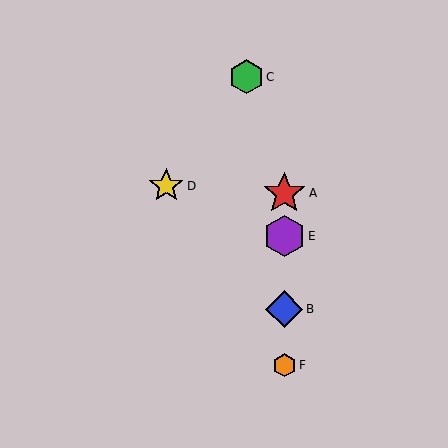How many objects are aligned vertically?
4 objects (A, B, E, F) are aligned vertically.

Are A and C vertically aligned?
No, A is at x≈284 and C is at x≈246.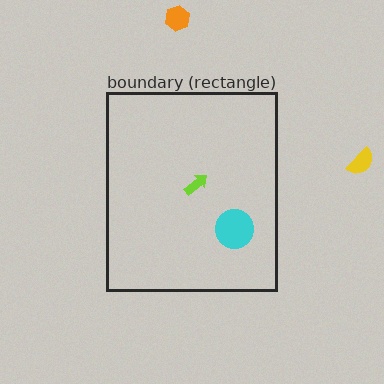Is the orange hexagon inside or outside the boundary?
Outside.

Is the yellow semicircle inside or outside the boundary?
Outside.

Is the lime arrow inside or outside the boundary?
Inside.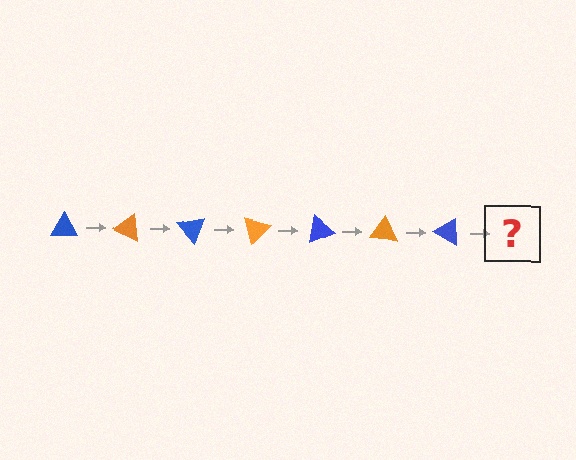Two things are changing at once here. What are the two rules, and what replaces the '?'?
The two rules are that it rotates 25 degrees each step and the color cycles through blue and orange. The '?' should be an orange triangle, rotated 175 degrees from the start.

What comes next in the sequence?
The next element should be an orange triangle, rotated 175 degrees from the start.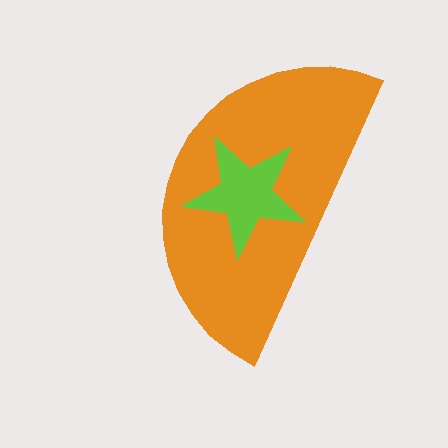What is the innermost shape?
The lime star.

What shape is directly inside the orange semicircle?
The lime star.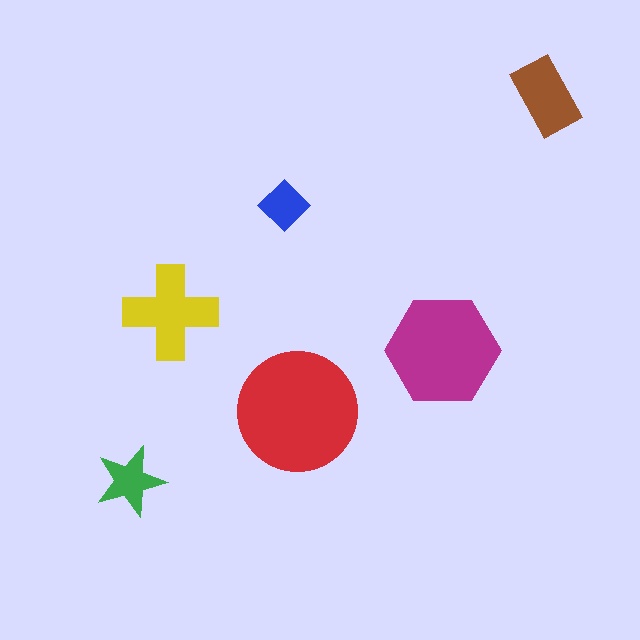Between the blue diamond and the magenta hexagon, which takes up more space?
The magenta hexagon.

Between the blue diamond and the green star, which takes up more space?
The green star.